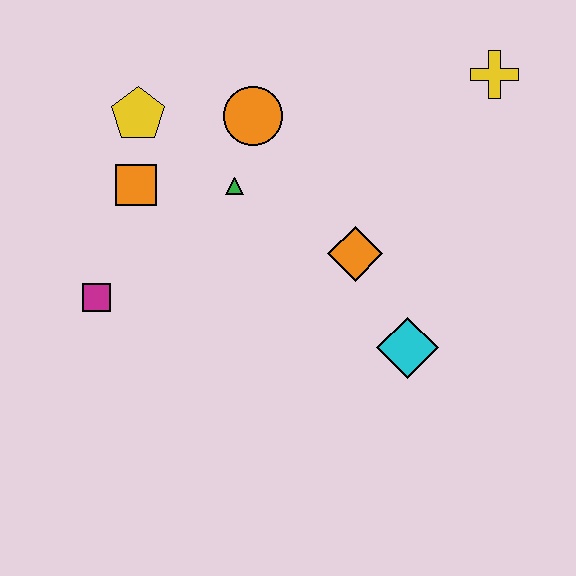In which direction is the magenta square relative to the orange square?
The magenta square is below the orange square.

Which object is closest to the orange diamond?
The cyan diamond is closest to the orange diamond.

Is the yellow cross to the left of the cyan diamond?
No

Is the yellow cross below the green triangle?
No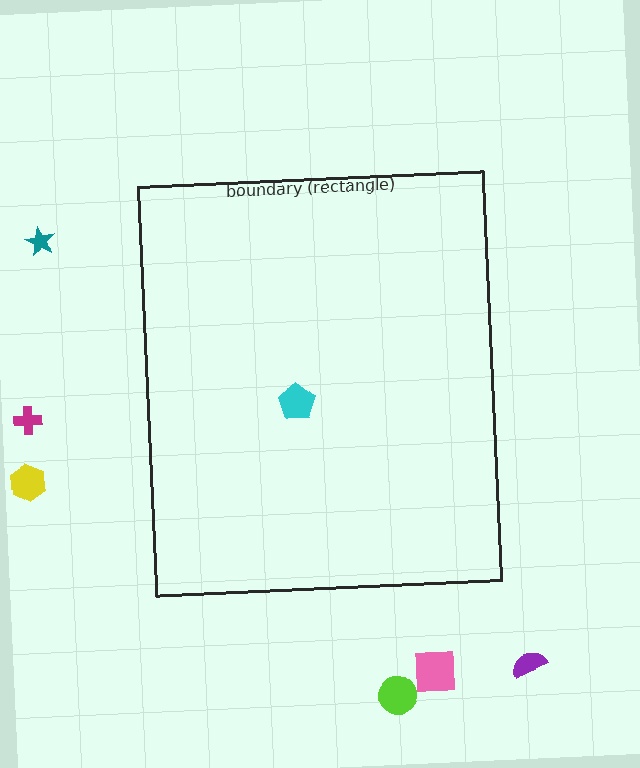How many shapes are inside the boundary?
1 inside, 6 outside.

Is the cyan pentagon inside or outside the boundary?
Inside.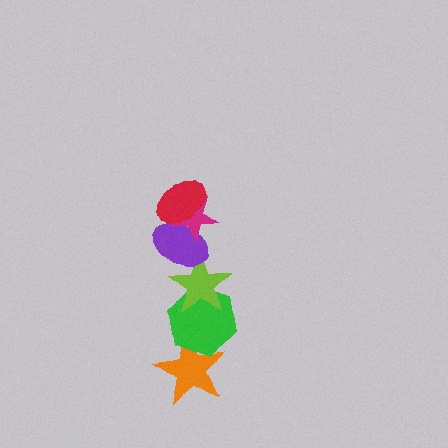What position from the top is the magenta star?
The magenta star is 2nd from the top.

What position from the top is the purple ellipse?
The purple ellipse is 3rd from the top.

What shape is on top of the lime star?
The purple ellipse is on top of the lime star.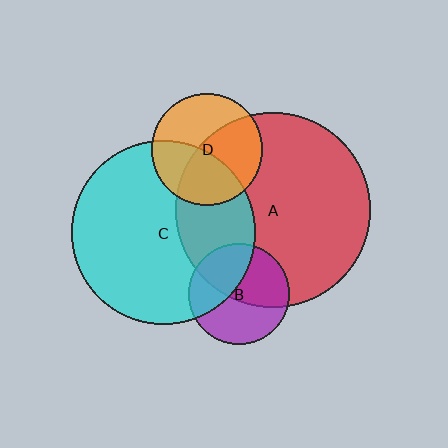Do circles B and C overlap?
Yes.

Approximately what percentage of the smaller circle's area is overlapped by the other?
Approximately 40%.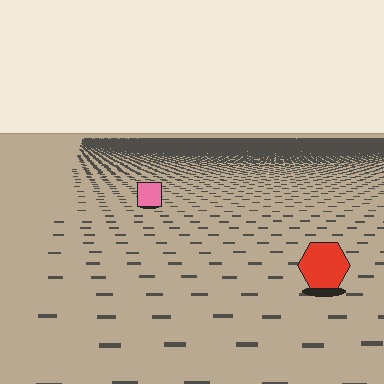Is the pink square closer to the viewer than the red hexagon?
No. The red hexagon is closer — you can tell from the texture gradient: the ground texture is coarser near it.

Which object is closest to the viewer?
The red hexagon is closest. The texture marks near it are larger and more spread out.